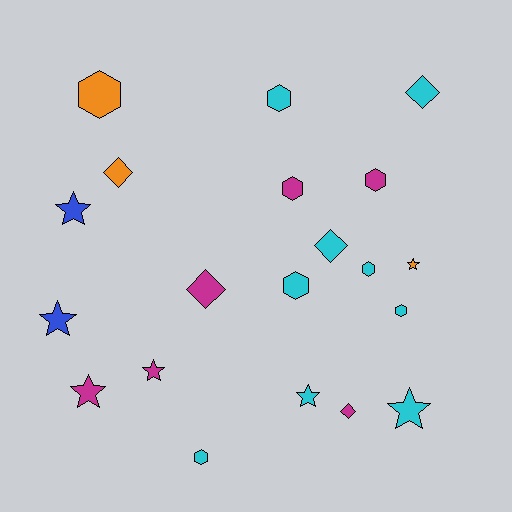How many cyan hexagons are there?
There are 5 cyan hexagons.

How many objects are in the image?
There are 20 objects.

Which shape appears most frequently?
Hexagon, with 8 objects.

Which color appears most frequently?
Cyan, with 9 objects.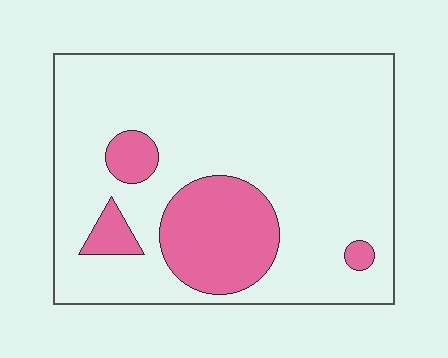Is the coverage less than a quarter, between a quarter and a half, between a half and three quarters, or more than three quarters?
Less than a quarter.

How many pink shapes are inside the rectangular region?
4.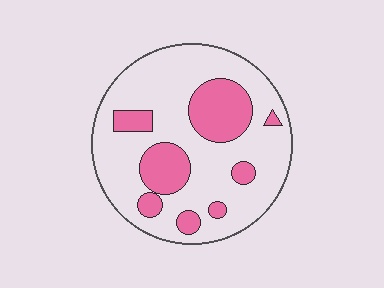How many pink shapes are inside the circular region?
8.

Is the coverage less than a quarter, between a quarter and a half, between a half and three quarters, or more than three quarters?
Between a quarter and a half.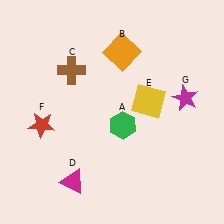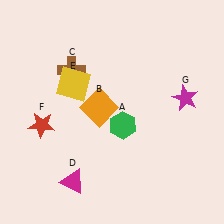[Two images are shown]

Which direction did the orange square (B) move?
The orange square (B) moved down.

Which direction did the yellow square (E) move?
The yellow square (E) moved left.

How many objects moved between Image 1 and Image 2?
2 objects moved between the two images.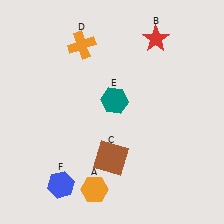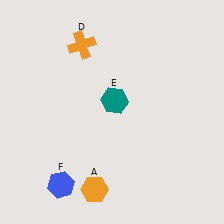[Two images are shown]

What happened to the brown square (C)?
The brown square (C) was removed in Image 2. It was in the bottom-left area of Image 1.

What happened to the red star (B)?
The red star (B) was removed in Image 2. It was in the top-right area of Image 1.